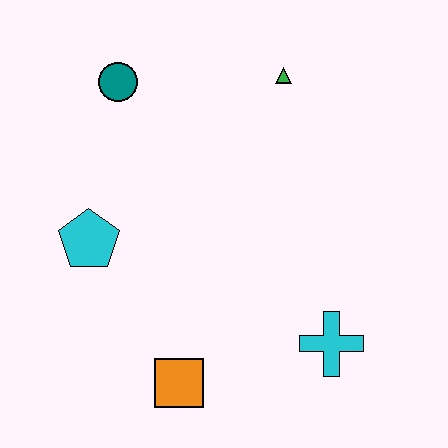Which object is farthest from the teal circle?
The cyan cross is farthest from the teal circle.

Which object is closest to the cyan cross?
The orange square is closest to the cyan cross.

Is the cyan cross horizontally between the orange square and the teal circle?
No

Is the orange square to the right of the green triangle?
No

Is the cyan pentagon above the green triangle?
No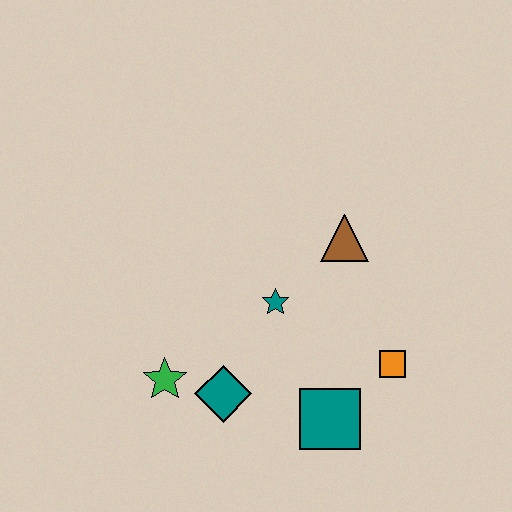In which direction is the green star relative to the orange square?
The green star is to the left of the orange square.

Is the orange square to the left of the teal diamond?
No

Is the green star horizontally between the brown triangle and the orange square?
No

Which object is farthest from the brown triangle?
The green star is farthest from the brown triangle.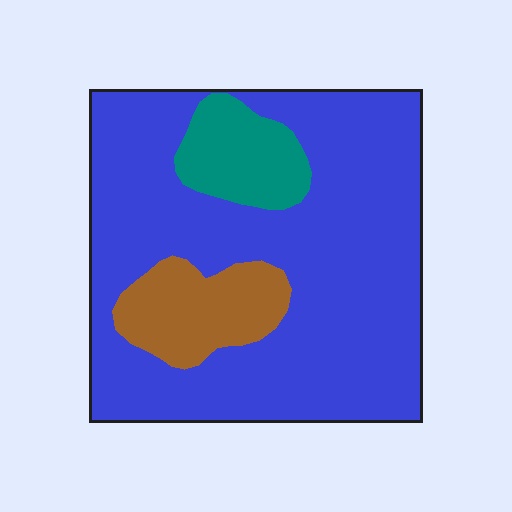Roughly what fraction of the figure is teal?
Teal takes up about one tenth (1/10) of the figure.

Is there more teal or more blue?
Blue.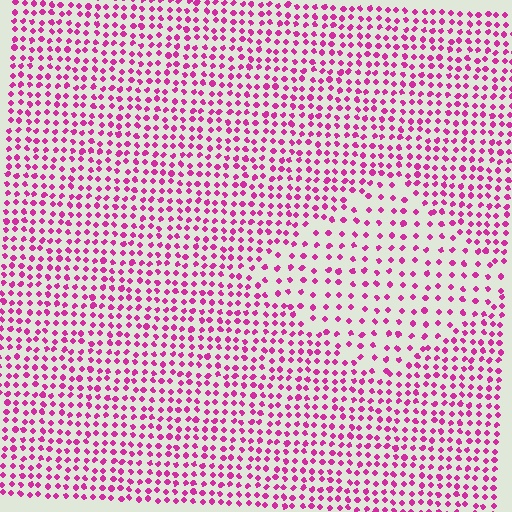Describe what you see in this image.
The image contains small magenta elements arranged at two different densities. A diamond-shaped region is visible where the elements are less densely packed than the surrounding area.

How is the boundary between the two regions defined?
The boundary is defined by a change in element density (approximately 1.9x ratio). All elements are the same color, size, and shape.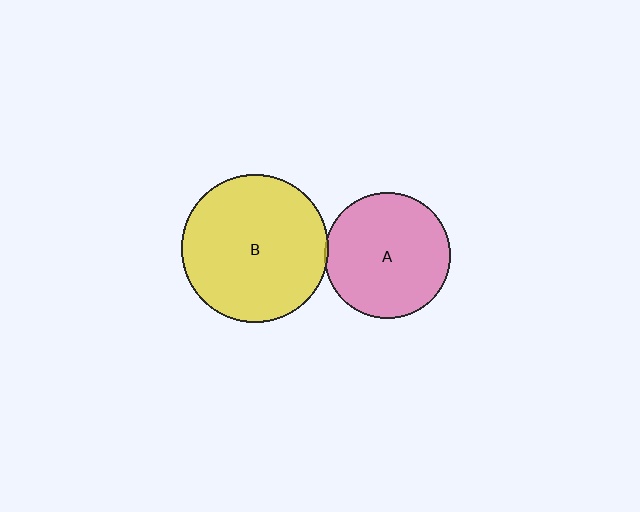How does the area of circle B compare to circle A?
Approximately 1.4 times.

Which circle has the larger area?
Circle B (yellow).